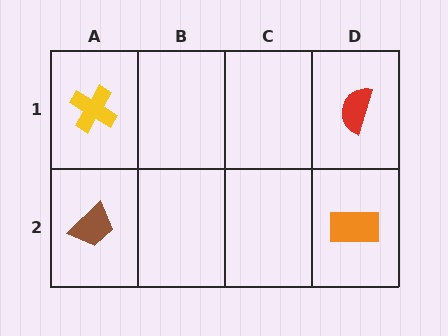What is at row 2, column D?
An orange rectangle.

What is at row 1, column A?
A yellow cross.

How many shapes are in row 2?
2 shapes.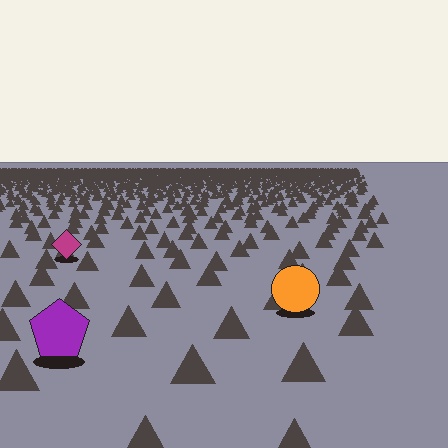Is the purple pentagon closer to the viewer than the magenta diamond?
Yes. The purple pentagon is closer — you can tell from the texture gradient: the ground texture is coarser near it.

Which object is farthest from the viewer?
The magenta diamond is farthest from the viewer. It appears smaller and the ground texture around it is denser.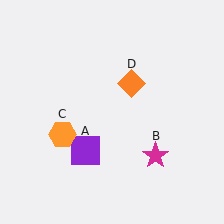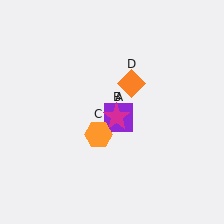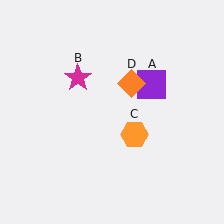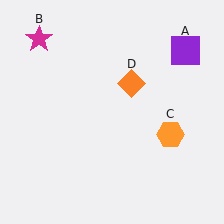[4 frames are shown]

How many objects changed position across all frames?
3 objects changed position: purple square (object A), magenta star (object B), orange hexagon (object C).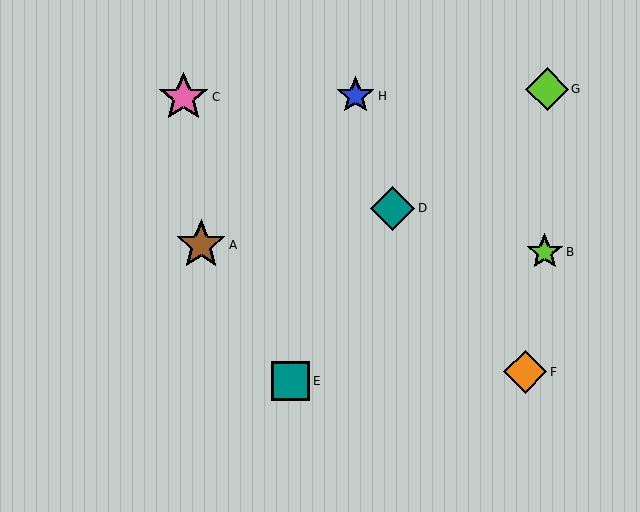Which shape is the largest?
The pink star (labeled C) is the largest.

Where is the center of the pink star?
The center of the pink star is at (184, 97).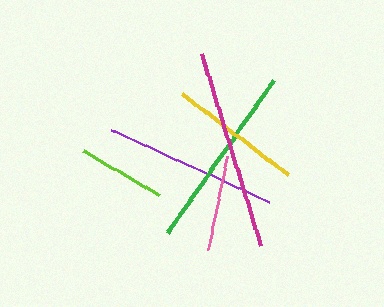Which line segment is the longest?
The magenta line is the longest at approximately 201 pixels.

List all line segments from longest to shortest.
From longest to shortest: magenta, green, purple, yellow, pink, lime.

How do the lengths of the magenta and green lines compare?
The magenta and green lines are approximately the same length.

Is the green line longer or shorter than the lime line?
The green line is longer than the lime line.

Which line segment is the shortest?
The lime line is the shortest at approximately 88 pixels.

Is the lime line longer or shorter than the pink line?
The pink line is longer than the lime line.